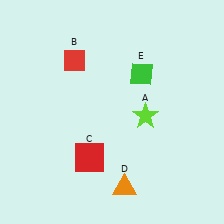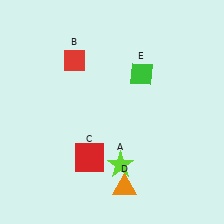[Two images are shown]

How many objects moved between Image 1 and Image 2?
1 object moved between the two images.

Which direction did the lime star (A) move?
The lime star (A) moved down.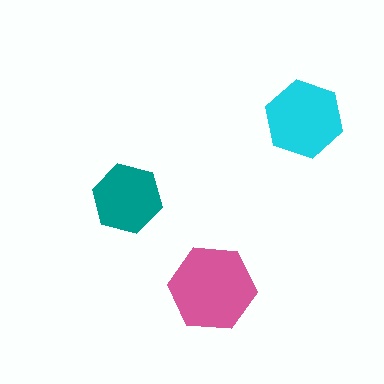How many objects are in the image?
There are 3 objects in the image.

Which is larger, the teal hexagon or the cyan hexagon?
The cyan one.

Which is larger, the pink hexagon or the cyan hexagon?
The pink one.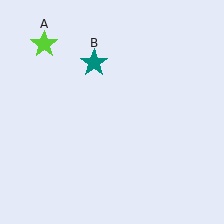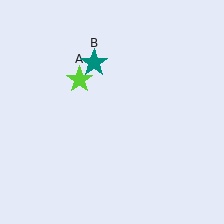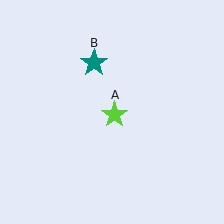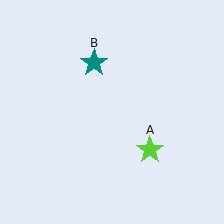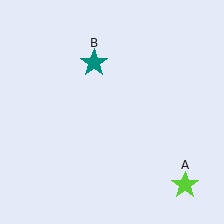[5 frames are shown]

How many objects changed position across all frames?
1 object changed position: lime star (object A).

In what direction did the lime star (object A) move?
The lime star (object A) moved down and to the right.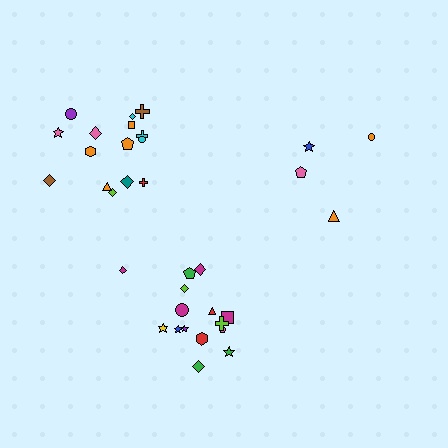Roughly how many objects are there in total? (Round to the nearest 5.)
Roughly 35 objects in total.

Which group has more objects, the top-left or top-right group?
The top-left group.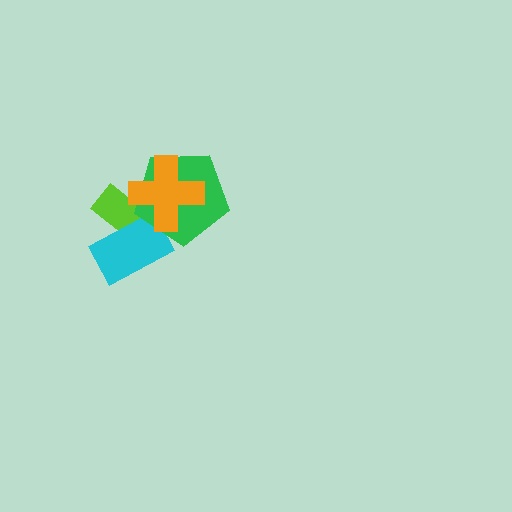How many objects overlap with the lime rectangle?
3 objects overlap with the lime rectangle.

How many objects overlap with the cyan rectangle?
3 objects overlap with the cyan rectangle.